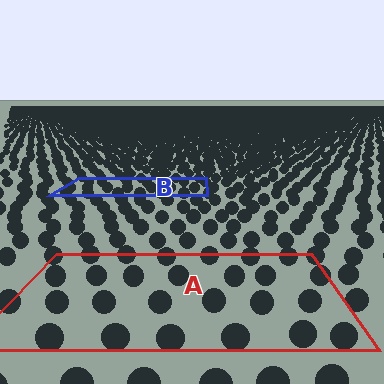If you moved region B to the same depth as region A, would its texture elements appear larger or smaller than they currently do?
They would appear larger. At a closer depth, the same texture elements are projected at a bigger on-screen size.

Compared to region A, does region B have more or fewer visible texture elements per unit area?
Region B has more texture elements per unit area — they are packed more densely because it is farther away.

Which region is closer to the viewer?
Region A is closer. The texture elements there are larger and more spread out.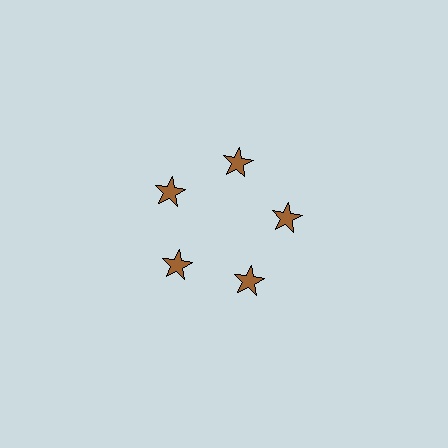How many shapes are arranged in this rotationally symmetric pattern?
There are 5 shapes, arranged in 5 groups of 1.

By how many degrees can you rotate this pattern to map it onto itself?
The pattern maps onto itself every 72 degrees of rotation.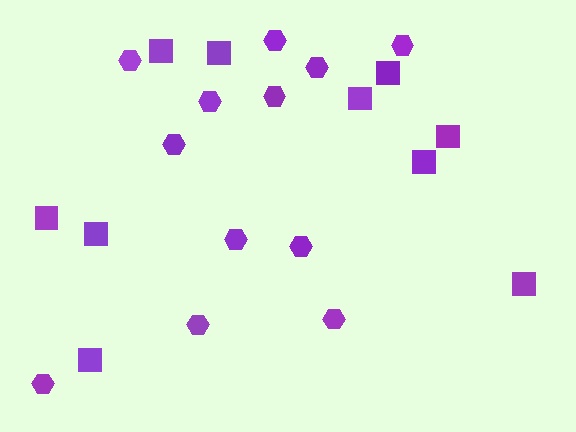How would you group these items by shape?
There are 2 groups: one group of squares (10) and one group of hexagons (12).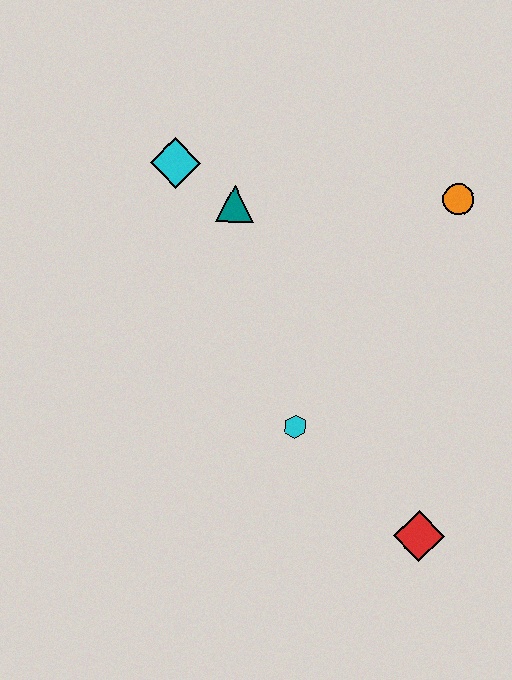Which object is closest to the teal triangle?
The cyan diamond is closest to the teal triangle.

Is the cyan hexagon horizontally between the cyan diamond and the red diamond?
Yes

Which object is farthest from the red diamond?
The cyan diamond is farthest from the red diamond.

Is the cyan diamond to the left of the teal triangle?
Yes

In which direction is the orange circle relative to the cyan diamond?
The orange circle is to the right of the cyan diamond.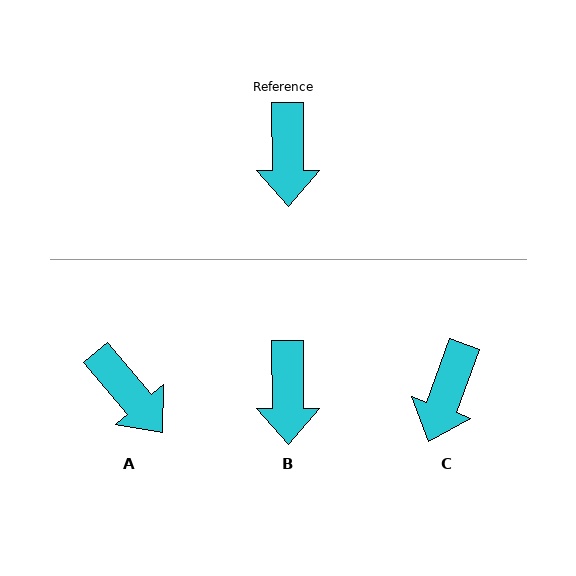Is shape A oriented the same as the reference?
No, it is off by about 40 degrees.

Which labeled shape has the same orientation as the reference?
B.